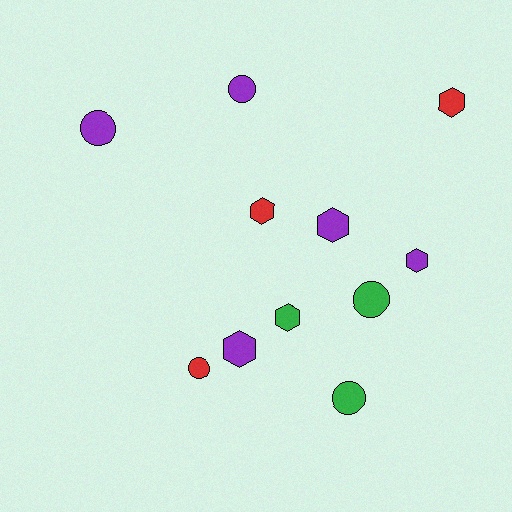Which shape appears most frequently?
Hexagon, with 6 objects.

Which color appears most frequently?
Purple, with 5 objects.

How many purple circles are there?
There are 2 purple circles.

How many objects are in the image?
There are 11 objects.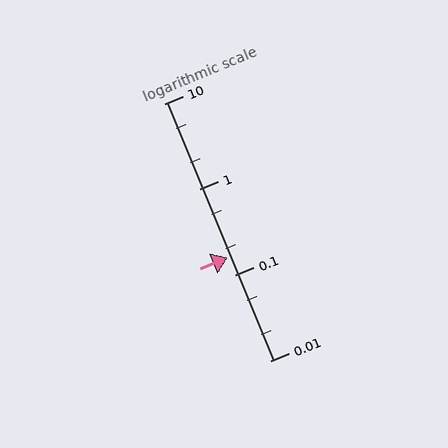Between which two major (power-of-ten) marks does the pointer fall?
The pointer is between 0.1 and 1.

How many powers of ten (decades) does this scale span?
The scale spans 3 decades, from 0.01 to 10.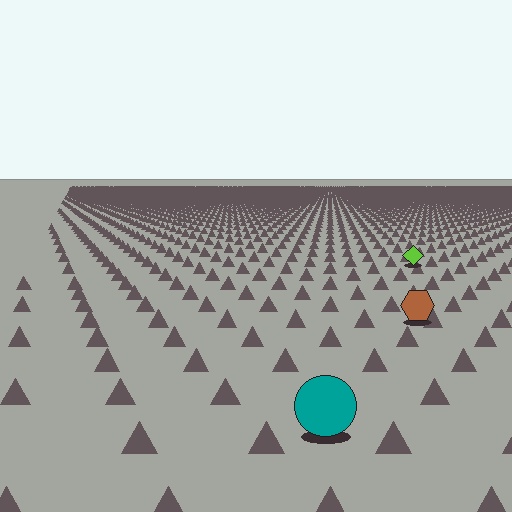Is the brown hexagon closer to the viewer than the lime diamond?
Yes. The brown hexagon is closer — you can tell from the texture gradient: the ground texture is coarser near it.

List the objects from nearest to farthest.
From nearest to farthest: the teal circle, the brown hexagon, the lime diamond.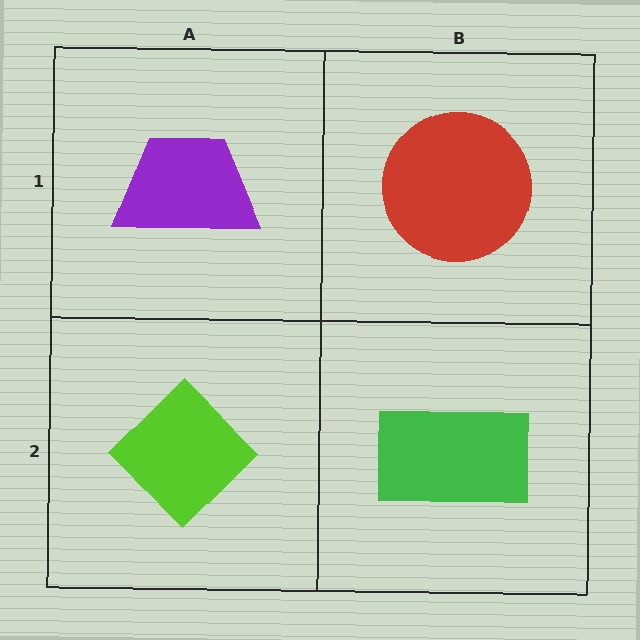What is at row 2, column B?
A green rectangle.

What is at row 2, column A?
A lime diamond.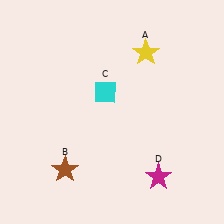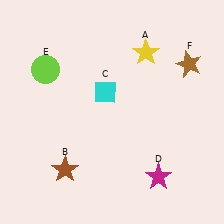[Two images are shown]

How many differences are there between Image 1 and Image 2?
There are 2 differences between the two images.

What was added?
A lime circle (E), a brown star (F) were added in Image 2.